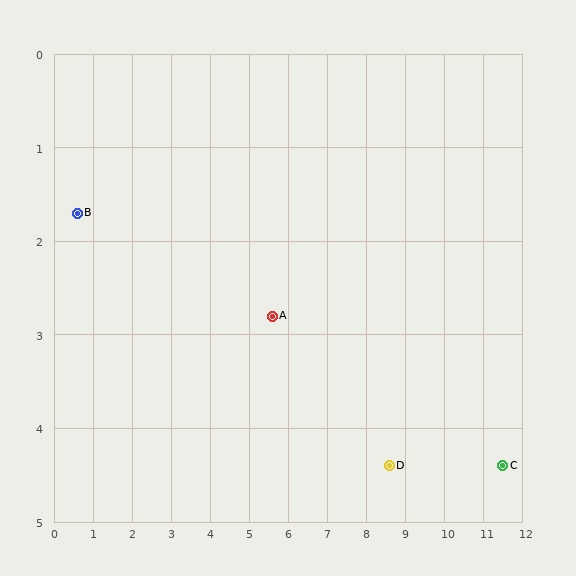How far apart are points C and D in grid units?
Points C and D are about 2.9 grid units apart.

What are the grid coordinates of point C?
Point C is at approximately (11.5, 4.4).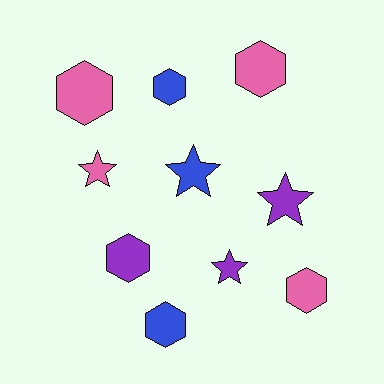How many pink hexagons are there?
There are 3 pink hexagons.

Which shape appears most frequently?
Hexagon, with 6 objects.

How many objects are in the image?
There are 10 objects.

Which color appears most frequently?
Pink, with 4 objects.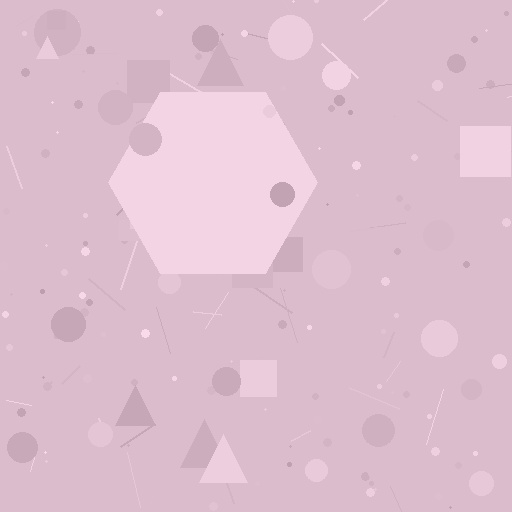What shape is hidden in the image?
A hexagon is hidden in the image.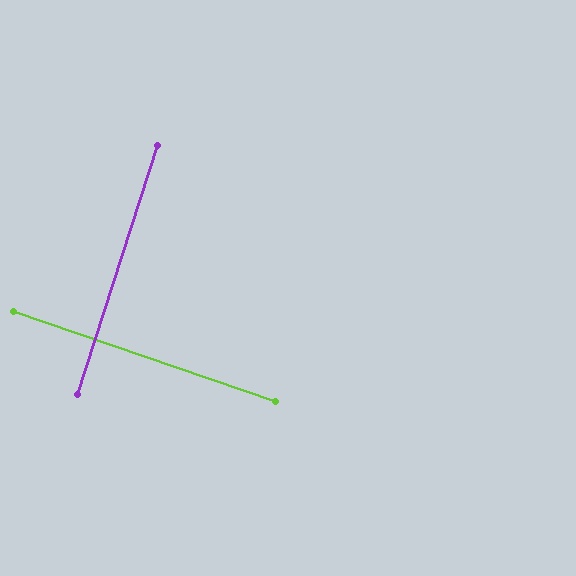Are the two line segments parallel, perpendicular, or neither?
Perpendicular — they meet at approximately 89°.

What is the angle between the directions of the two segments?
Approximately 89 degrees.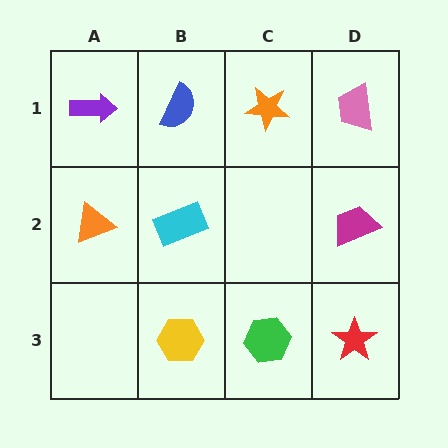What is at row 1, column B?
A blue semicircle.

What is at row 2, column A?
An orange triangle.